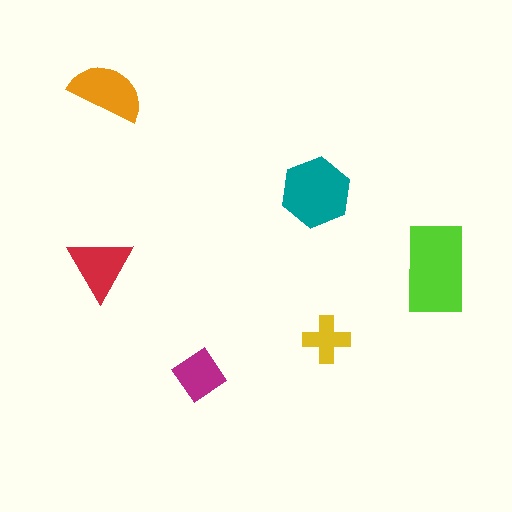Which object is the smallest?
The yellow cross.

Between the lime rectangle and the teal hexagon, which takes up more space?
The lime rectangle.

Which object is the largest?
The lime rectangle.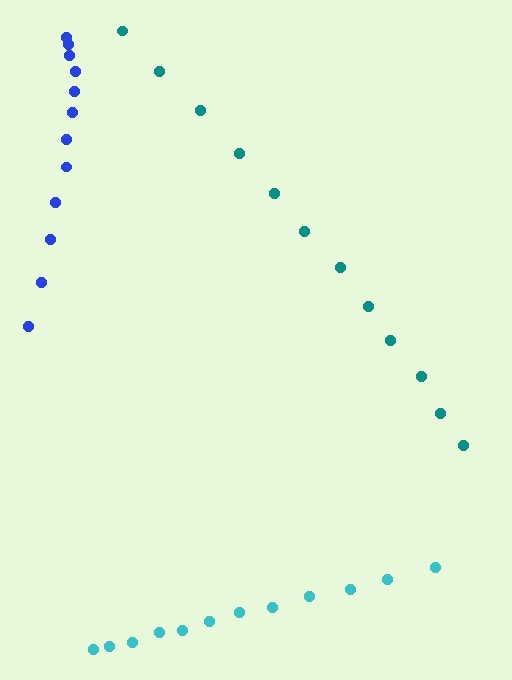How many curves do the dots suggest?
There are 3 distinct paths.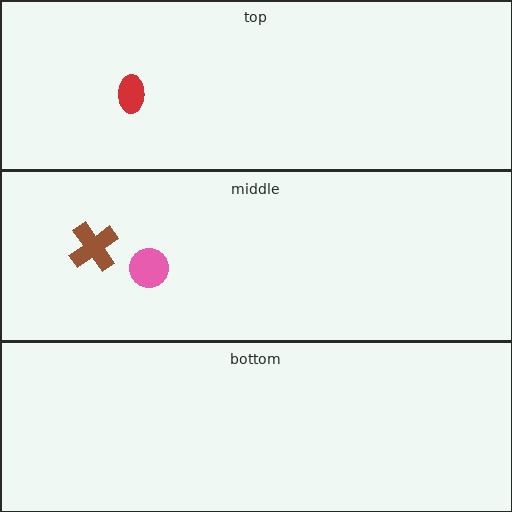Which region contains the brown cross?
The middle region.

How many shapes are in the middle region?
2.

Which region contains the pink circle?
The middle region.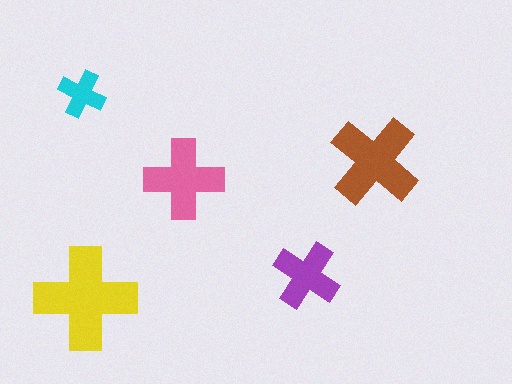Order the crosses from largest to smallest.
the yellow one, the brown one, the pink one, the purple one, the cyan one.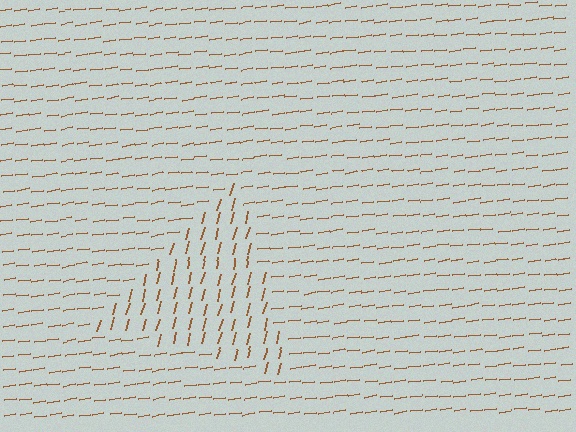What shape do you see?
I see a triangle.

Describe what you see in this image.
The image is filled with small brown line segments. A triangle region in the image has lines oriented differently from the surrounding lines, creating a visible texture boundary.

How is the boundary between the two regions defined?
The boundary is defined purely by a change in line orientation (approximately 67 degrees difference). All lines are the same color and thickness.